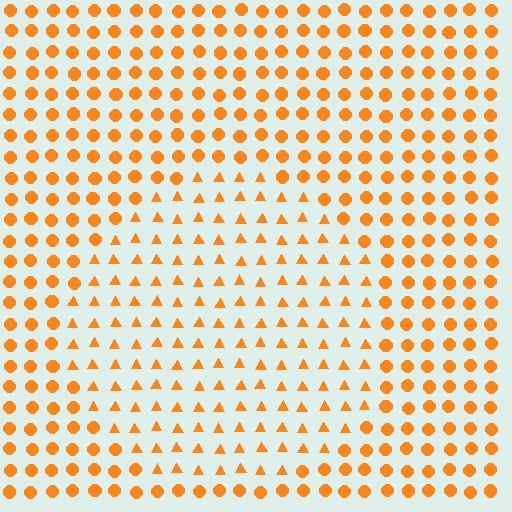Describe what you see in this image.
The image is filled with small orange elements arranged in a uniform grid. A circle-shaped region contains triangles, while the surrounding area contains circles. The boundary is defined purely by the change in element shape.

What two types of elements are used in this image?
The image uses triangles inside the circle region and circles outside it.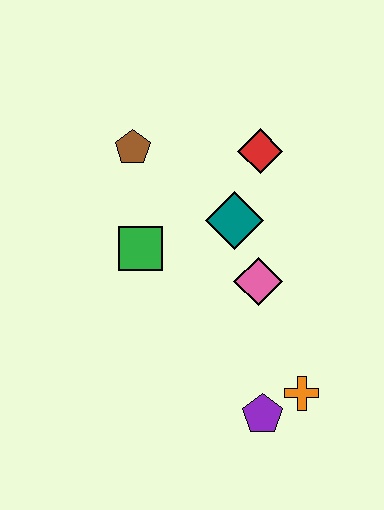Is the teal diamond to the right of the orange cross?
No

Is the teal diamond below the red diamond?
Yes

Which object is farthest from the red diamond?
The purple pentagon is farthest from the red diamond.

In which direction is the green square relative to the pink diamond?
The green square is to the left of the pink diamond.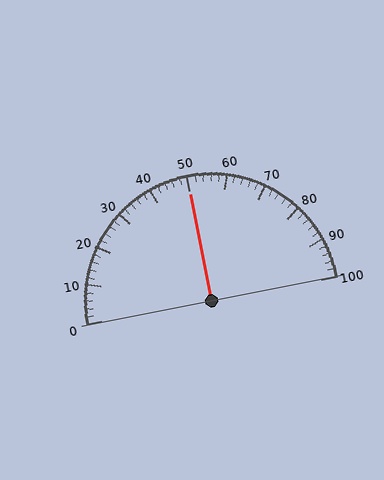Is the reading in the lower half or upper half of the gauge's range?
The reading is in the upper half of the range (0 to 100).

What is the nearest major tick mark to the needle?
The nearest major tick mark is 50.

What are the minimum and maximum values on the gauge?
The gauge ranges from 0 to 100.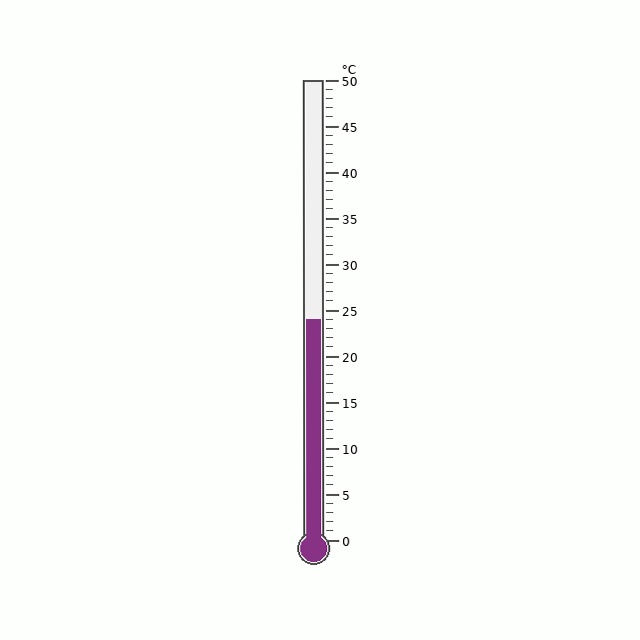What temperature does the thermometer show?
The thermometer shows approximately 24°C.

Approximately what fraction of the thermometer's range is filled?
The thermometer is filled to approximately 50% of its range.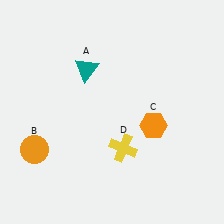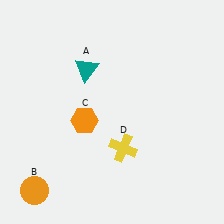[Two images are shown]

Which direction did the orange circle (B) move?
The orange circle (B) moved down.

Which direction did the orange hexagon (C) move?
The orange hexagon (C) moved left.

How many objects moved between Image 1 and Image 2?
2 objects moved between the two images.